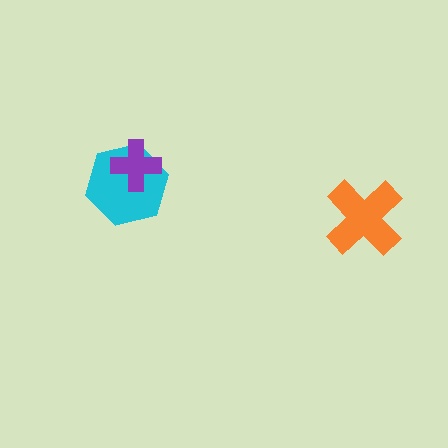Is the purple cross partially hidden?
No, no other shape covers it.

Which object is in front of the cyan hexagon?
The purple cross is in front of the cyan hexagon.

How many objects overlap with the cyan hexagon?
1 object overlaps with the cyan hexagon.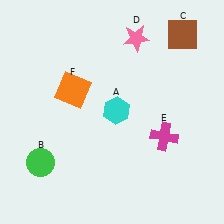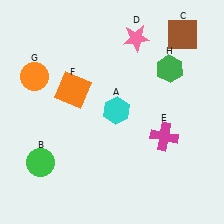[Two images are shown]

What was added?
An orange circle (G), a green hexagon (H) were added in Image 2.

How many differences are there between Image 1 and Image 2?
There are 2 differences between the two images.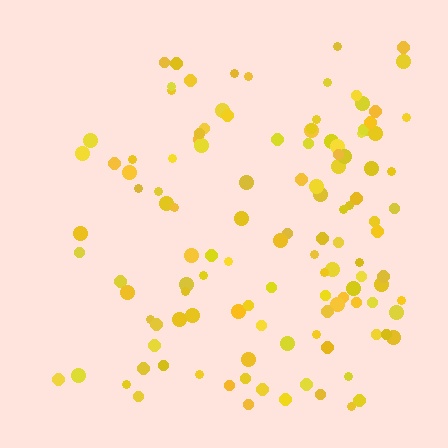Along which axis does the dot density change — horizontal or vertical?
Horizontal.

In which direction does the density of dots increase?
From left to right, with the right side densest.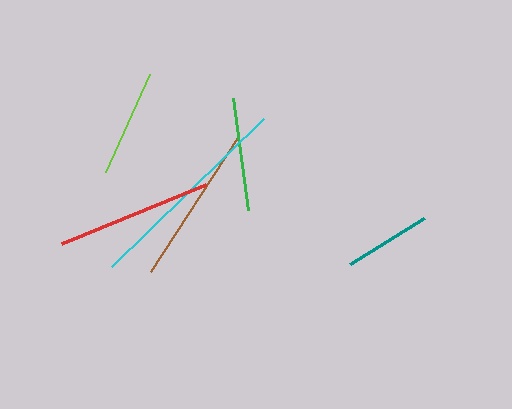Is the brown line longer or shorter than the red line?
The brown line is longer than the red line.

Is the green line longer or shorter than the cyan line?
The cyan line is longer than the green line.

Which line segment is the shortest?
The teal line is the shortest at approximately 87 pixels.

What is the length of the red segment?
The red segment is approximately 156 pixels long.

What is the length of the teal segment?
The teal segment is approximately 87 pixels long.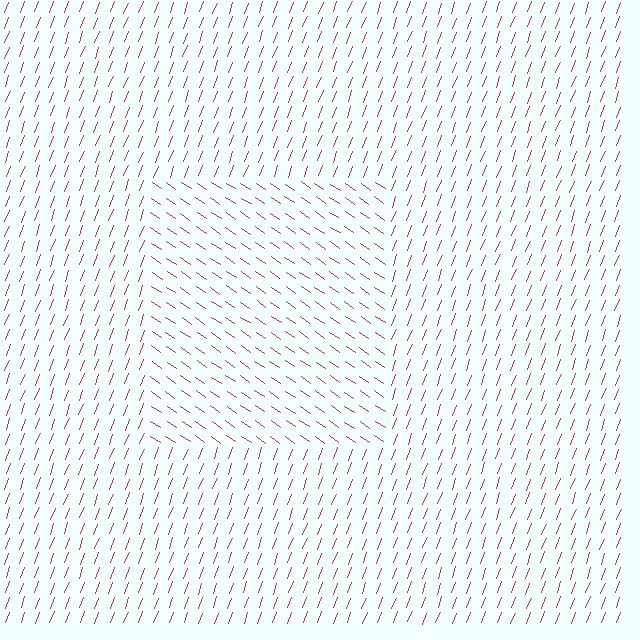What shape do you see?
I see a rectangle.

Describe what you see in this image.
The image is filled with small red line segments. A rectangle region in the image has lines oriented differently from the surrounding lines, creating a visible texture boundary.